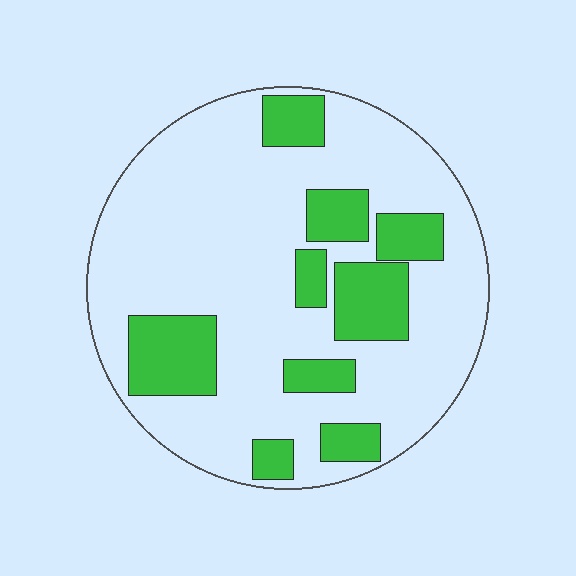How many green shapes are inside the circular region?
9.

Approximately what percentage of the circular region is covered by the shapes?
Approximately 25%.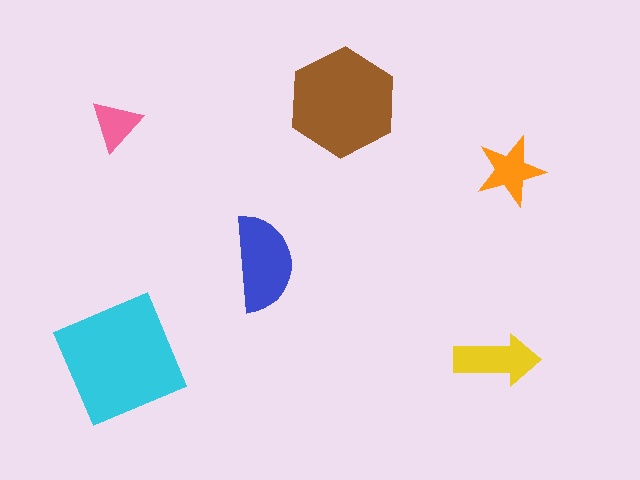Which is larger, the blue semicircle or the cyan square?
The cyan square.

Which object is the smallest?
The pink triangle.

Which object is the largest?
The cyan square.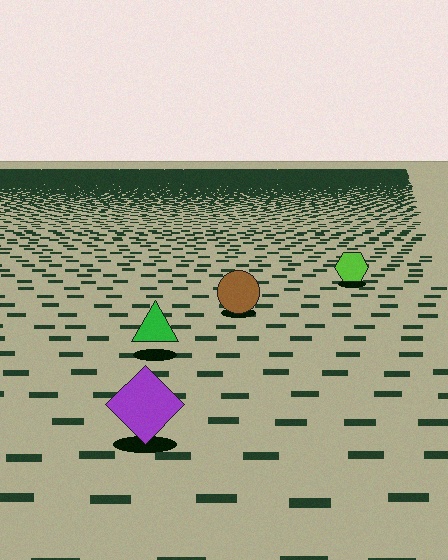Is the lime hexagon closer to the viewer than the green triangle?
No. The green triangle is closer — you can tell from the texture gradient: the ground texture is coarser near it.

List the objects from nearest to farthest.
From nearest to farthest: the purple diamond, the green triangle, the brown circle, the lime hexagon.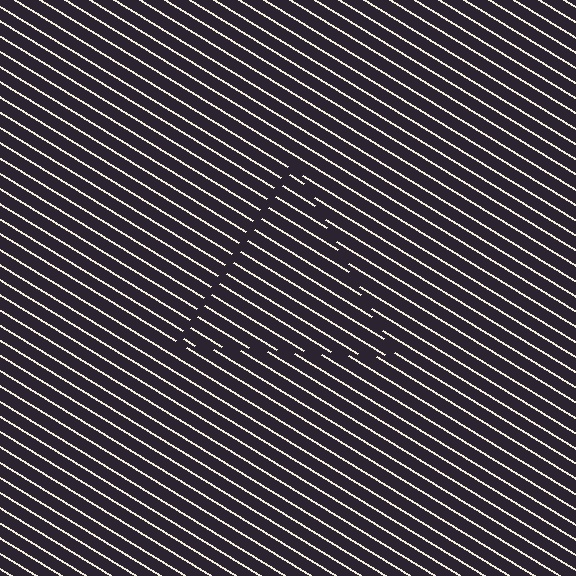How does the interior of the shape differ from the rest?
The interior of the shape contains the same grating, shifted by half a period — the contour is defined by the phase discontinuity where line-ends from the inner and outer gratings abut.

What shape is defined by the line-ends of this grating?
An illusory triangle. The interior of the shape contains the same grating, shifted by half a period — the contour is defined by the phase discontinuity where line-ends from the inner and outer gratings abut.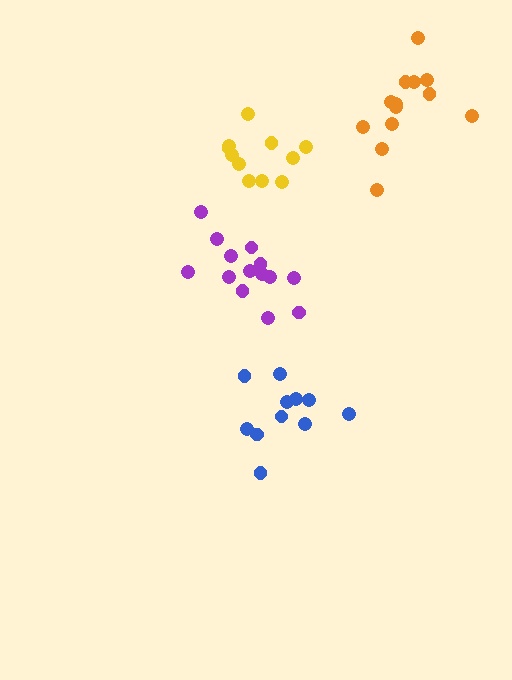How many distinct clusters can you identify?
There are 4 distinct clusters.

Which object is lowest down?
The blue cluster is bottommost.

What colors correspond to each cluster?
The clusters are colored: purple, orange, blue, yellow.